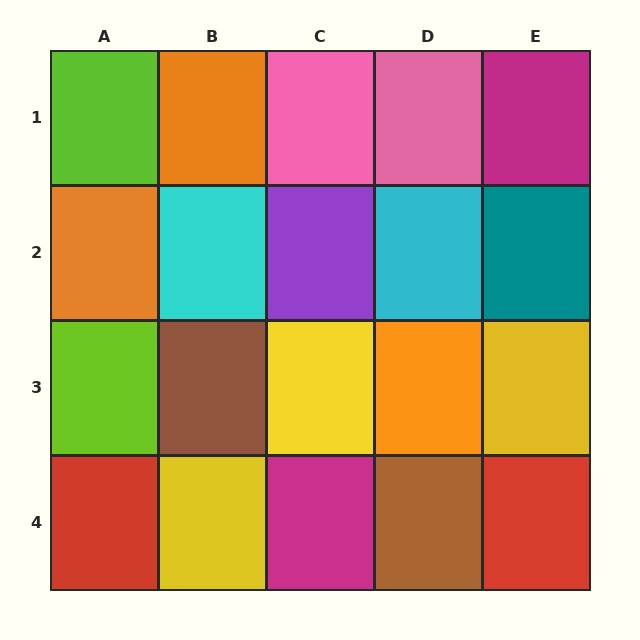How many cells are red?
2 cells are red.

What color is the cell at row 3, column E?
Yellow.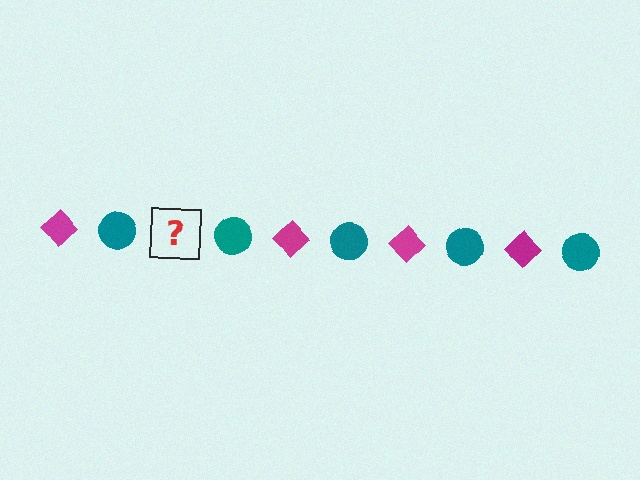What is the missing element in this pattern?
The missing element is a magenta diamond.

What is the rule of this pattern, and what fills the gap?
The rule is that the pattern alternates between magenta diamond and teal circle. The gap should be filled with a magenta diamond.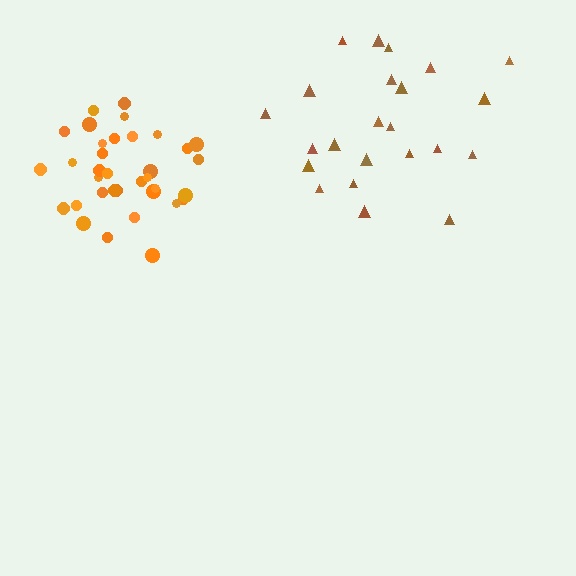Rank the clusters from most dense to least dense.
orange, brown.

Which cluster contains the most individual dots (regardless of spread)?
Orange (35).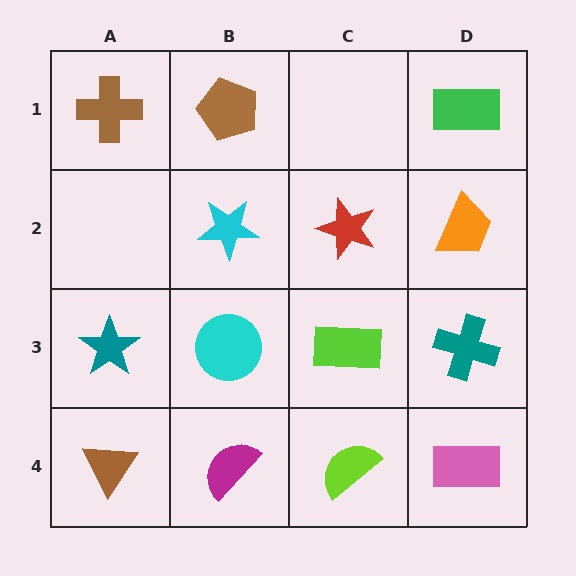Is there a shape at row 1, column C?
No, that cell is empty.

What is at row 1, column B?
A brown pentagon.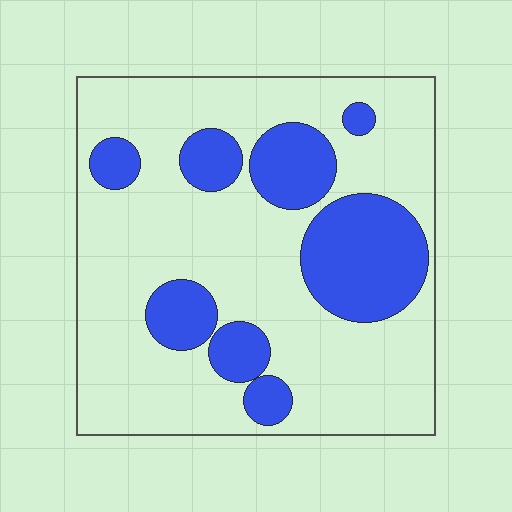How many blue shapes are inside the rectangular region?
8.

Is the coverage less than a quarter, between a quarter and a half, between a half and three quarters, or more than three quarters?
Between a quarter and a half.